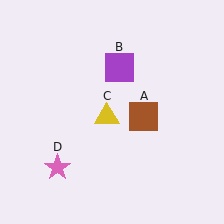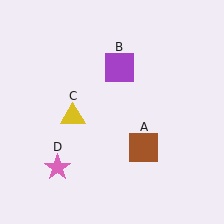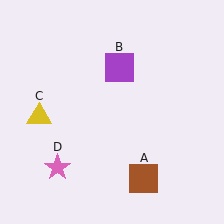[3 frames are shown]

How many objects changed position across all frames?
2 objects changed position: brown square (object A), yellow triangle (object C).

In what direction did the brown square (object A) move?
The brown square (object A) moved down.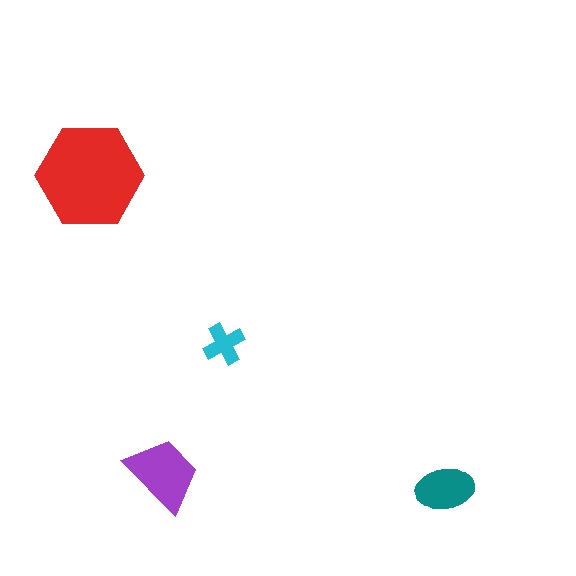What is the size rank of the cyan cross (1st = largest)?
4th.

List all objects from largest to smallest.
The red hexagon, the purple trapezoid, the teal ellipse, the cyan cross.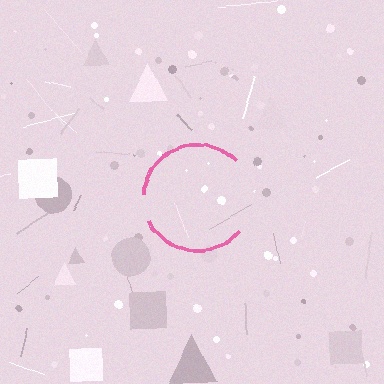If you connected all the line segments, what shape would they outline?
They would outline a circle.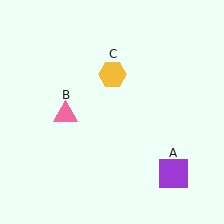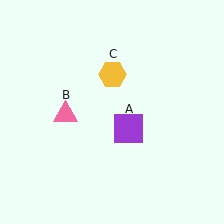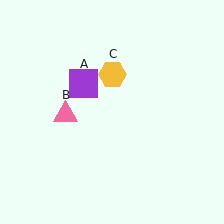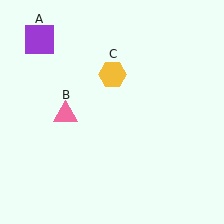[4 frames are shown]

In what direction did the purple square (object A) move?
The purple square (object A) moved up and to the left.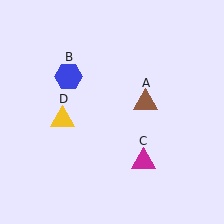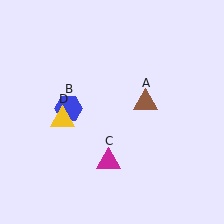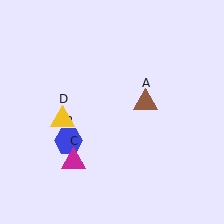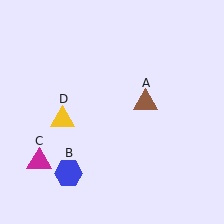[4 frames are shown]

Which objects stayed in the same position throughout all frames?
Brown triangle (object A) and yellow triangle (object D) remained stationary.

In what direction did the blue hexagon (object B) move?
The blue hexagon (object B) moved down.